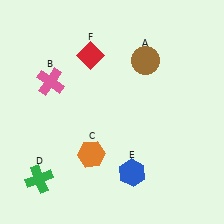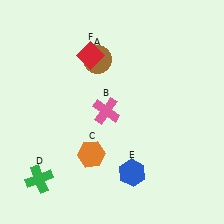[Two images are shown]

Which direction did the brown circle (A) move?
The brown circle (A) moved left.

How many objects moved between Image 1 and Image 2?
2 objects moved between the two images.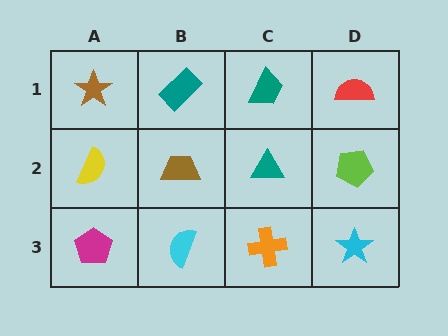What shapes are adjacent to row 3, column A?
A yellow semicircle (row 2, column A), a cyan semicircle (row 3, column B).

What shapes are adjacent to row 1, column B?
A brown trapezoid (row 2, column B), a brown star (row 1, column A), a teal trapezoid (row 1, column C).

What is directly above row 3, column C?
A teal triangle.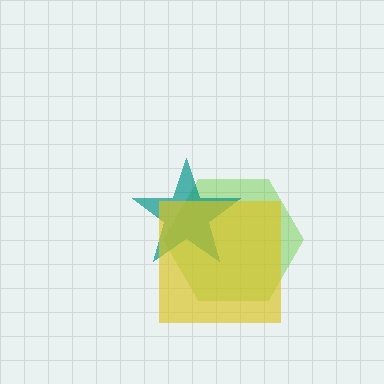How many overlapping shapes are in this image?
There are 3 overlapping shapes in the image.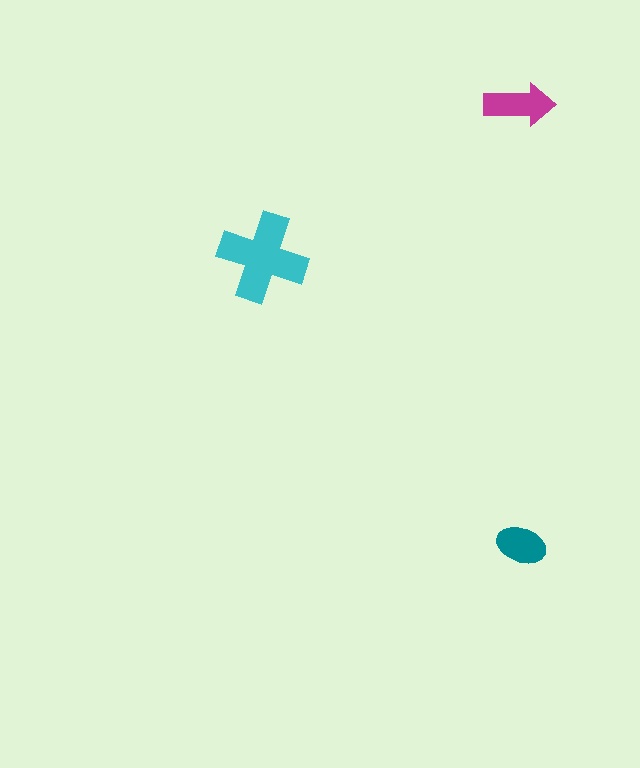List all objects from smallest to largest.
The teal ellipse, the magenta arrow, the cyan cross.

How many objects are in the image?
There are 3 objects in the image.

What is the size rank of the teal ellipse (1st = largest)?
3rd.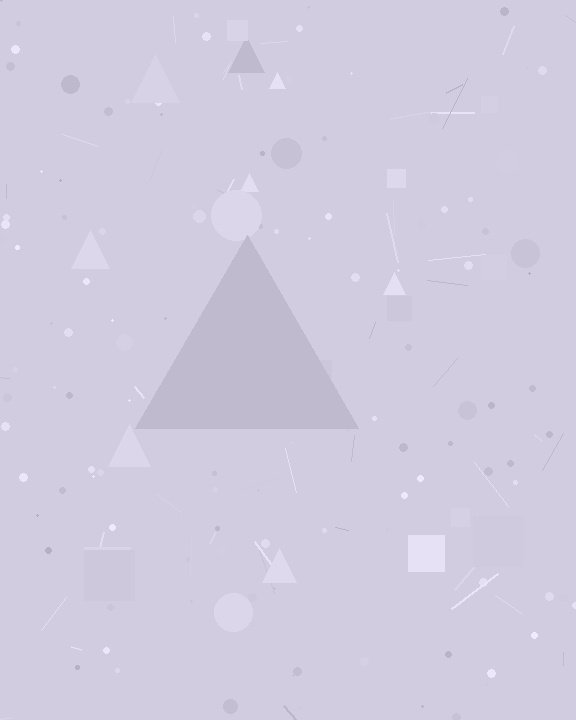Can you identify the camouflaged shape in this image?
The camouflaged shape is a triangle.